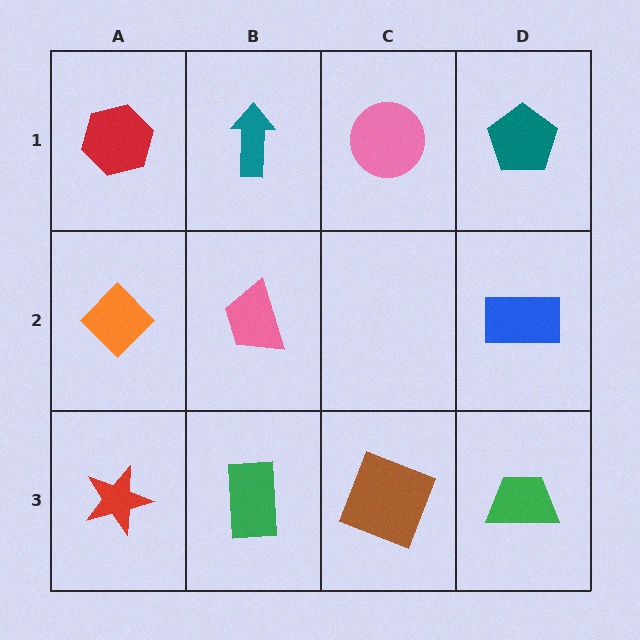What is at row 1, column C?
A pink circle.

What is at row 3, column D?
A green trapezoid.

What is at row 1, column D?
A teal pentagon.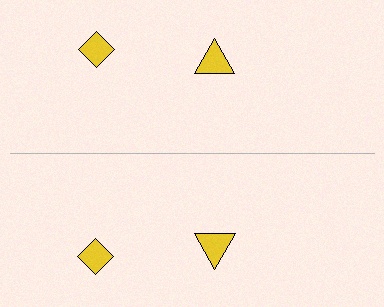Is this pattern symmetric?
Yes, this pattern has bilateral (reflection) symmetry.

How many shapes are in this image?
There are 4 shapes in this image.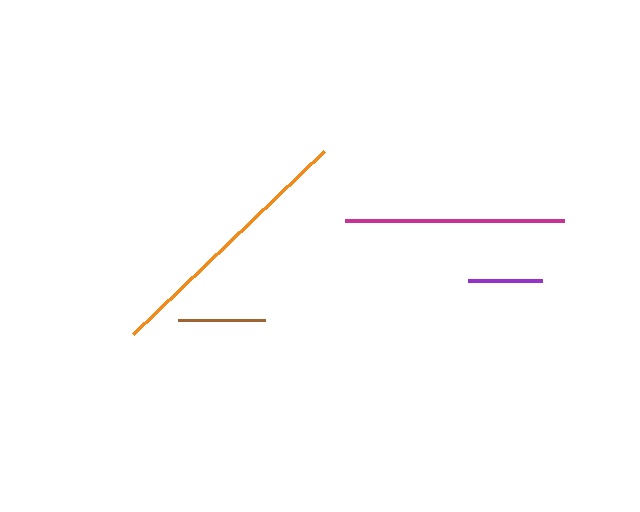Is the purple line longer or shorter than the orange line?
The orange line is longer than the purple line.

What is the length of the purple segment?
The purple segment is approximately 74 pixels long.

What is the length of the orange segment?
The orange segment is approximately 265 pixels long.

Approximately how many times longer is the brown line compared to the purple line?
The brown line is approximately 1.2 times the length of the purple line.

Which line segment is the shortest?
The purple line is the shortest at approximately 74 pixels.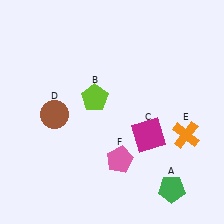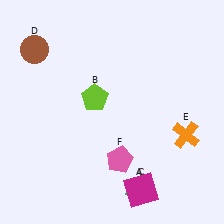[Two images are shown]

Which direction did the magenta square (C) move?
The magenta square (C) moved down.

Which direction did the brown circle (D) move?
The brown circle (D) moved up.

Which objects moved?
The objects that moved are: the green pentagon (A), the magenta square (C), the brown circle (D).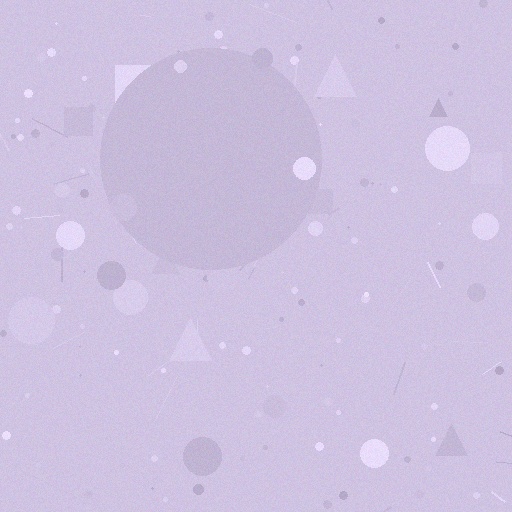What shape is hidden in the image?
A circle is hidden in the image.